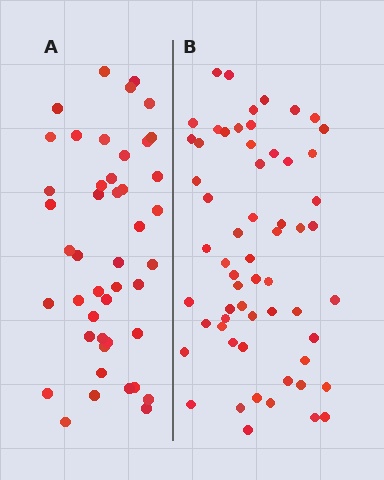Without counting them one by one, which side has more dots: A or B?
Region B (the right region) has more dots.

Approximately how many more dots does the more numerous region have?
Region B has approximately 15 more dots than region A.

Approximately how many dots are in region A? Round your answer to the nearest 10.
About 40 dots. (The exact count is 45, which rounds to 40.)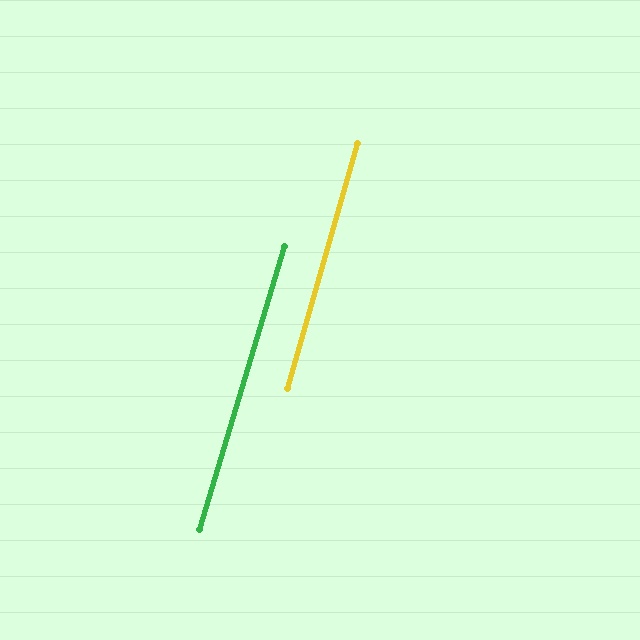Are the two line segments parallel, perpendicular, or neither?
Parallel — their directions differ by only 0.5°.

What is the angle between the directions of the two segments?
Approximately 0 degrees.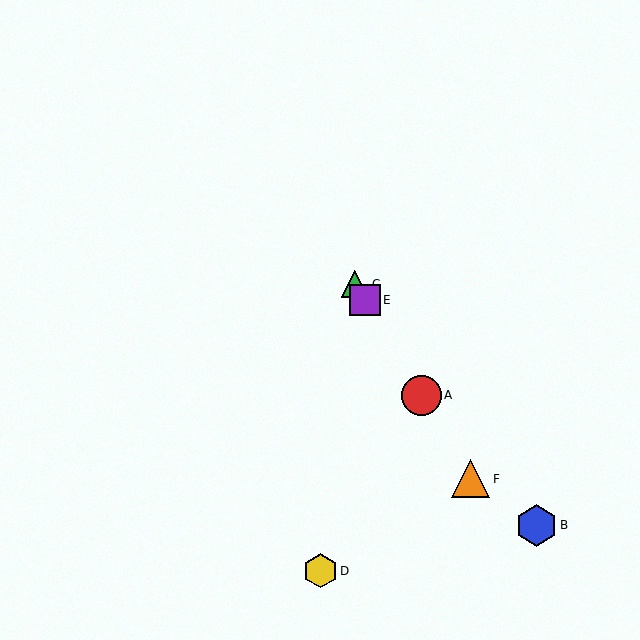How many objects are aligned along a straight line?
4 objects (A, C, E, F) are aligned along a straight line.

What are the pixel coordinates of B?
Object B is at (536, 525).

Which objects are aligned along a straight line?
Objects A, C, E, F are aligned along a straight line.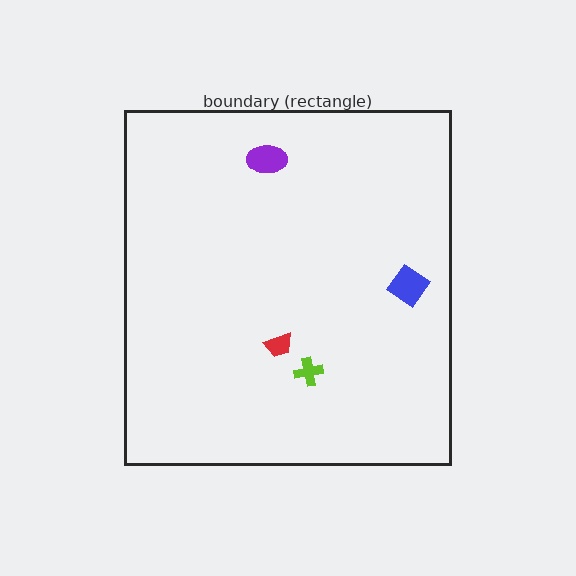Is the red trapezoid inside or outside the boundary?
Inside.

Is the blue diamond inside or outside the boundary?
Inside.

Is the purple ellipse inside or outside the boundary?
Inside.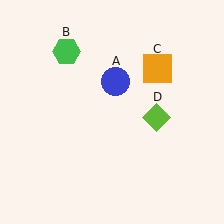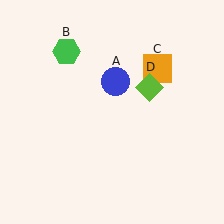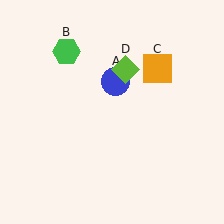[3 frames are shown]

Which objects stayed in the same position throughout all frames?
Blue circle (object A) and green hexagon (object B) and orange square (object C) remained stationary.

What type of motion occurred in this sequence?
The lime diamond (object D) rotated counterclockwise around the center of the scene.